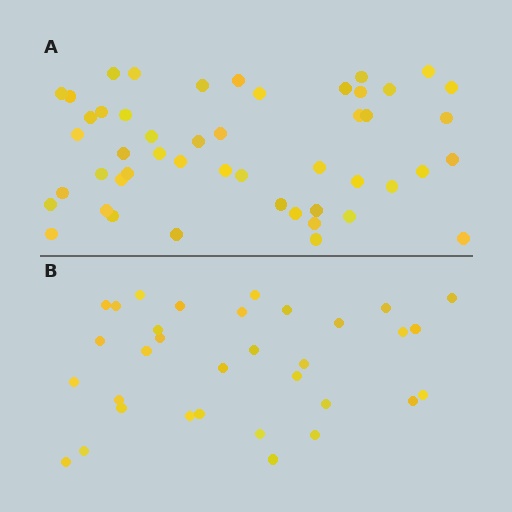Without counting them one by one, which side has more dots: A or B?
Region A (the top region) has more dots.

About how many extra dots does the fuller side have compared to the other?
Region A has approximately 15 more dots than region B.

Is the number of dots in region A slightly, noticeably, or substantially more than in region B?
Region A has substantially more. The ratio is roughly 1.5 to 1.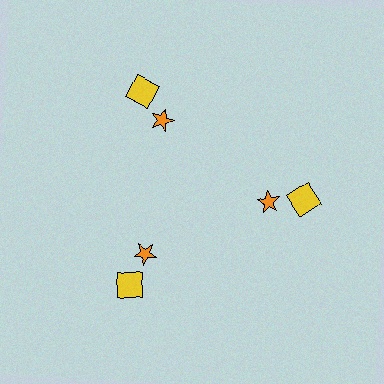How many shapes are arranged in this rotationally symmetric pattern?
There are 6 shapes, arranged in 3 groups of 2.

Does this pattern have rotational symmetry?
Yes, this pattern has 3-fold rotational symmetry. It looks the same after rotating 120 degrees around the center.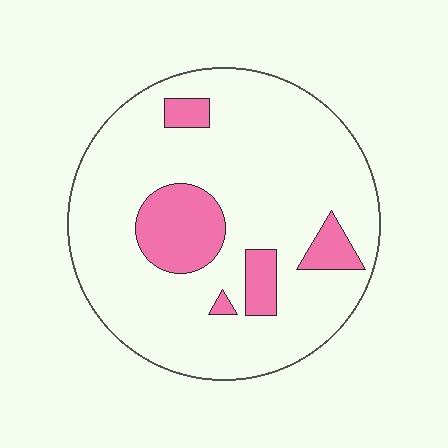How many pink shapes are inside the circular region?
5.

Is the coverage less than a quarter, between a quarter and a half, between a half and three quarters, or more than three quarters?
Less than a quarter.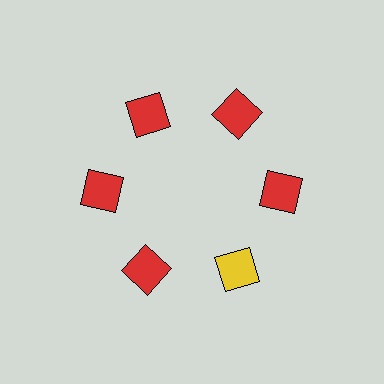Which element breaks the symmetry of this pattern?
The yellow square at roughly the 5 o'clock position breaks the symmetry. All other shapes are red squares.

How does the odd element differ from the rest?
It has a different color: yellow instead of red.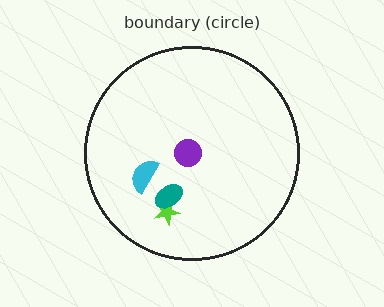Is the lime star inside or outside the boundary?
Inside.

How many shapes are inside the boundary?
4 inside, 0 outside.